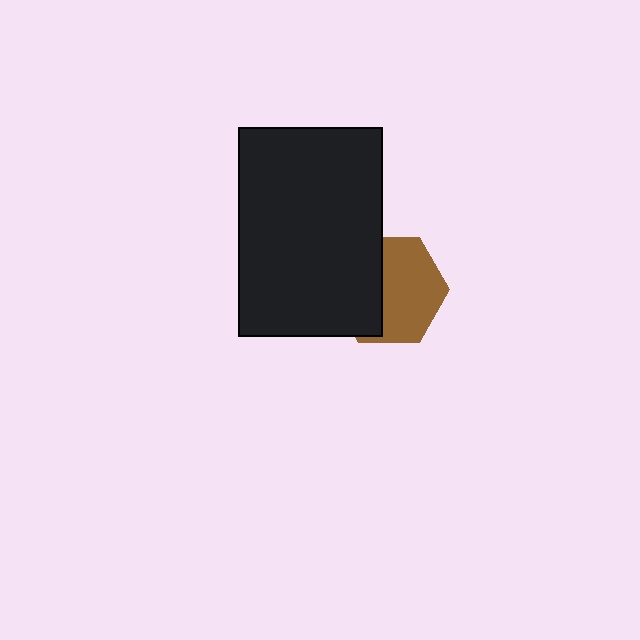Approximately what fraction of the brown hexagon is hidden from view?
Roughly 42% of the brown hexagon is hidden behind the black rectangle.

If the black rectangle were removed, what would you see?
You would see the complete brown hexagon.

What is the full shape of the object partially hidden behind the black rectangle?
The partially hidden object is a brown hexagon.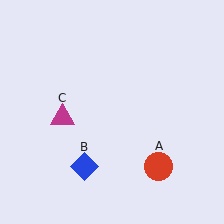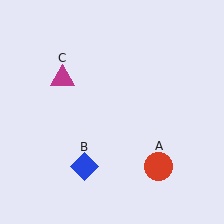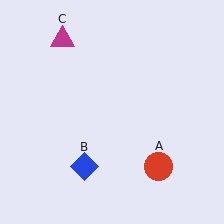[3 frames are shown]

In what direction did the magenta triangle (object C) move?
The magenta triangle (object C) moved up.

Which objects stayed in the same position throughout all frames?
Red circle (object A) and blue diamond (object B) remained stationary.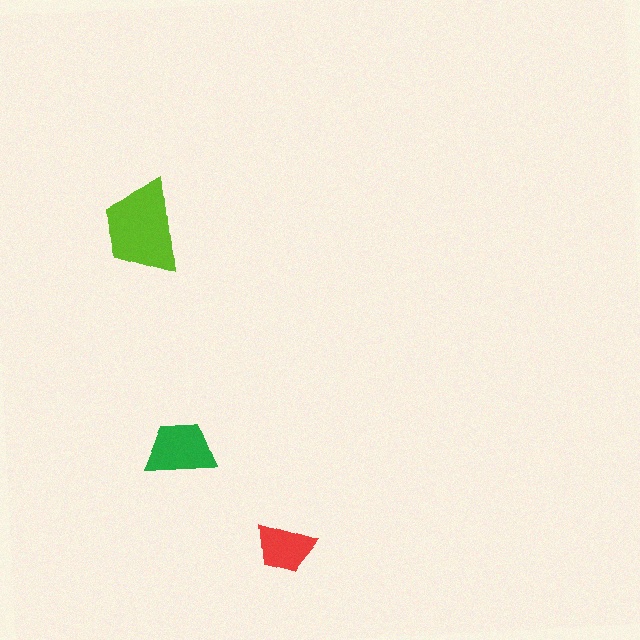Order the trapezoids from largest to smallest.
the lime one, the green one, the red one.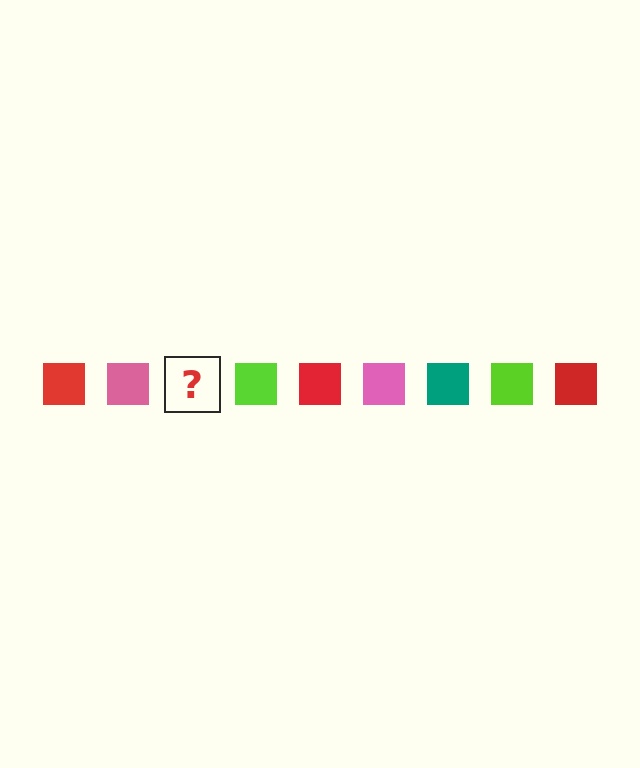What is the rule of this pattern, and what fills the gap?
The rule is that the pattern cycles through red, pink, teal, lime squares. The gap should be filled with a teal square.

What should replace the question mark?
The question mark should be replaced with a teal square.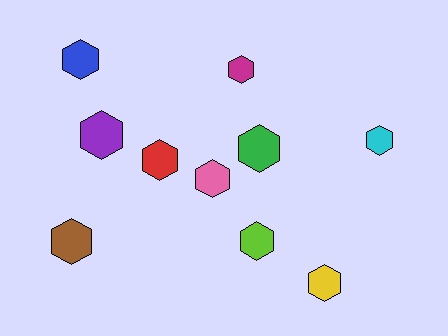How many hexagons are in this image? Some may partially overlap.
There are 10 hexagons.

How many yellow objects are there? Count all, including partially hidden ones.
There is 1 yellow object.